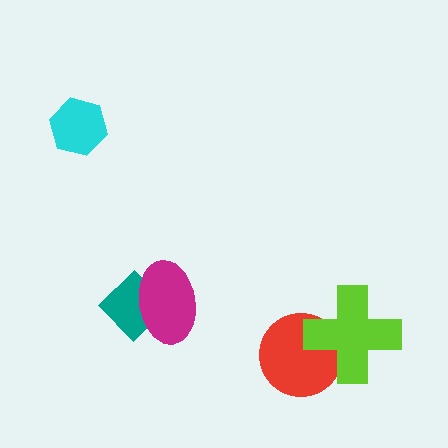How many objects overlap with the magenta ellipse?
1 object overlaps with the magenta ellipse.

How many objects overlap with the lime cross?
1 object overlaps with the lime cross.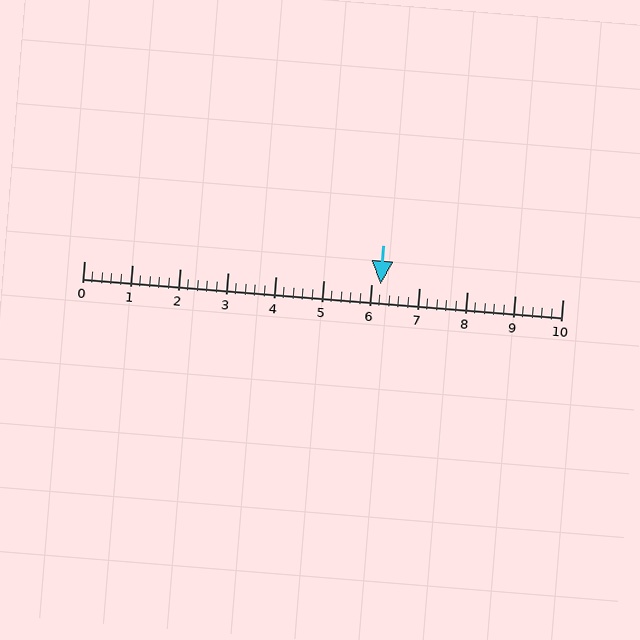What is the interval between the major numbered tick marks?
The major tick marks are spaced 1 units apart.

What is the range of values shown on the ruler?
The ruler shows values from 0 to 10.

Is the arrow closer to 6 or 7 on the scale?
The arrow is closer to 6.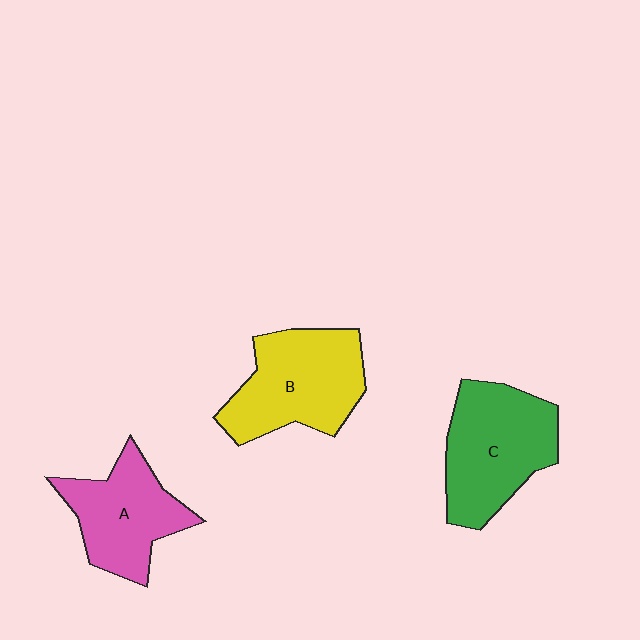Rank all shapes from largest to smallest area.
From largest to smallest: C (green), B (yellow), A (pink).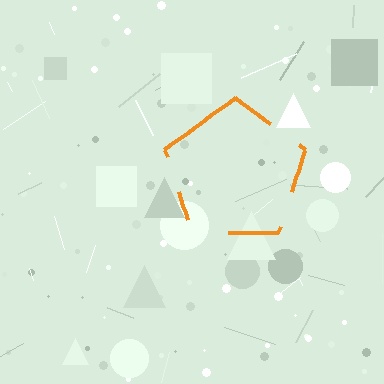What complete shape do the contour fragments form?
The contour fragments form a pentagon.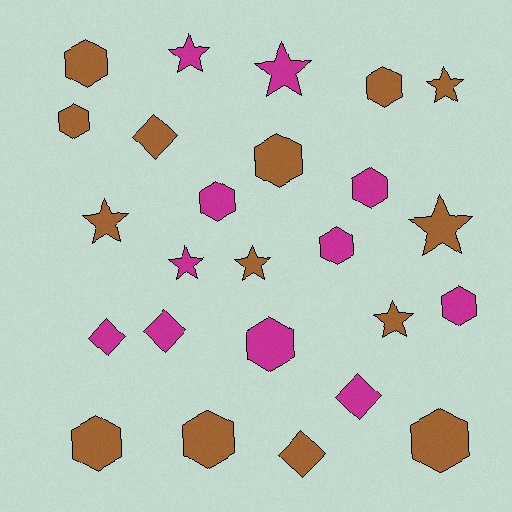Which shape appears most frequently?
Hexagon, with 12 objects.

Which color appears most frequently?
Brown, with 14 objects.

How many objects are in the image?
There are 25 objects.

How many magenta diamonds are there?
There are 3 magenta diamonds.